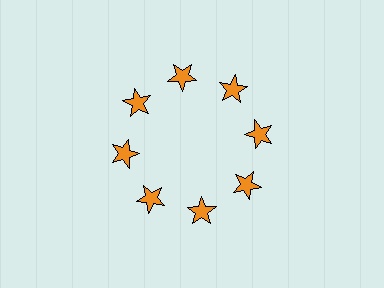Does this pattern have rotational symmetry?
Yes, this pattern has 8-fold rotational symmetry. It looks the same after rotating 45 degrees around the center.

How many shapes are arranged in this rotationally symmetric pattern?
There are 8 shapes, arranged in 8 groups of 1.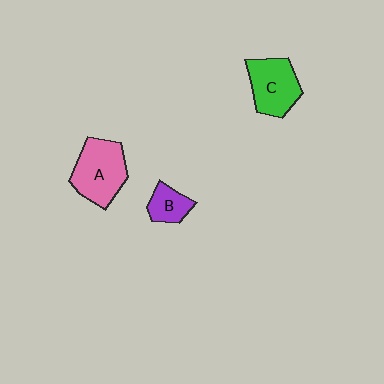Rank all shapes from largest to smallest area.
From largest to smallest: A (pink), C (green), B (purple).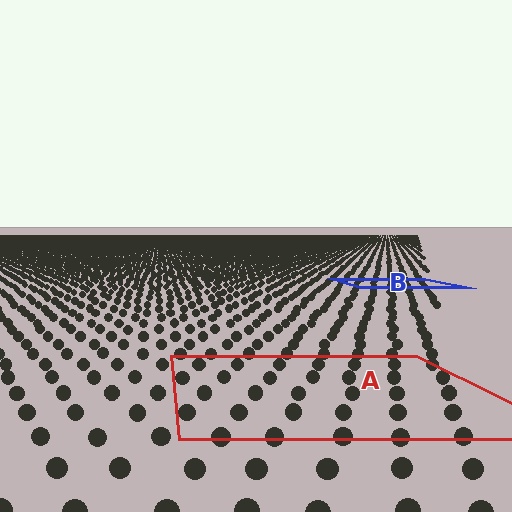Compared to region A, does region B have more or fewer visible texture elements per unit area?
Region B has more texture elements per unit area — they are packed more densely because it is farther away.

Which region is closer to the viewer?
Region A is closer. The texture elements there are larger and more spread out.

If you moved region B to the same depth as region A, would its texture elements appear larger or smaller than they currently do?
They would appear larger. At a closer depth, the same texture elements are projected at a bigger on-screen size.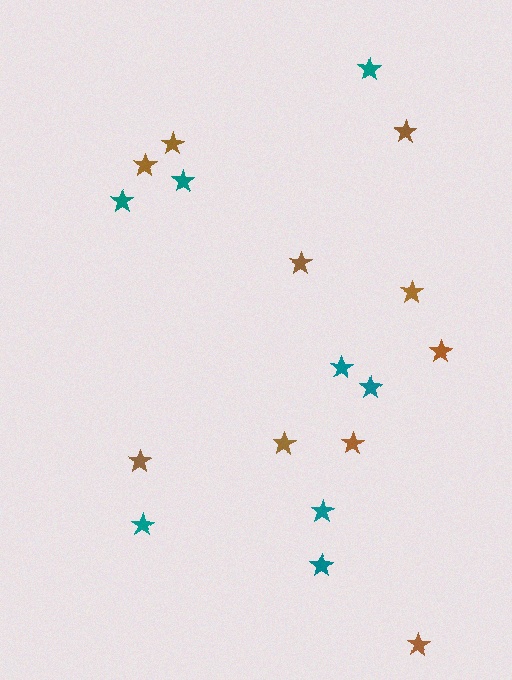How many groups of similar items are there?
There are 2 groups: one group of brown stars (10) and one group of teal stars (8).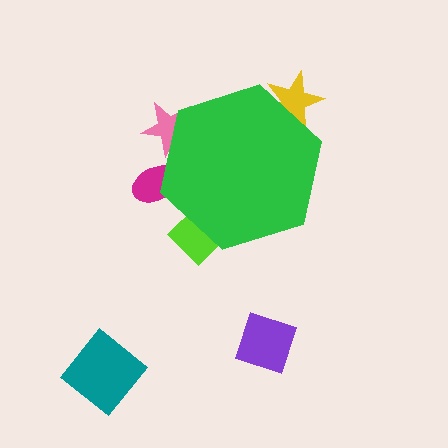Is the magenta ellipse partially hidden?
Yes, the magenta ellipse is partially hidden behind the green hexagon.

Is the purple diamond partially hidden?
No, the purple diamond is fully visible.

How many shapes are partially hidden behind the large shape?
4 shapes are partially hidden.